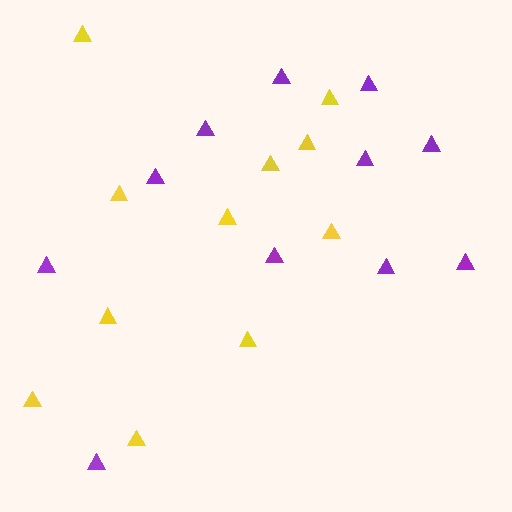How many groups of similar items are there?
There are 2 groups: one group of yellow triangles (11) and one group of purple triangles (11).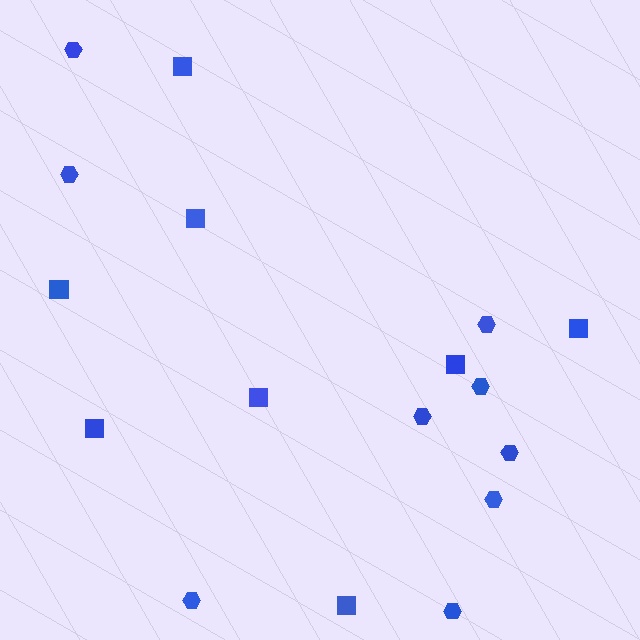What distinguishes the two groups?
There are 2 groups: one group of hexagons (9) and one group of squares (8).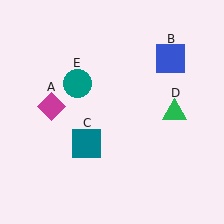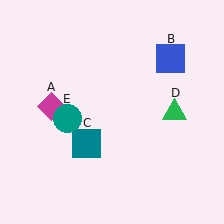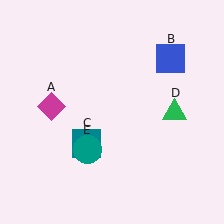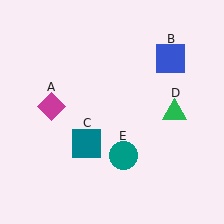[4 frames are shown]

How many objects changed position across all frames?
1 object changed position: teal circle (object E).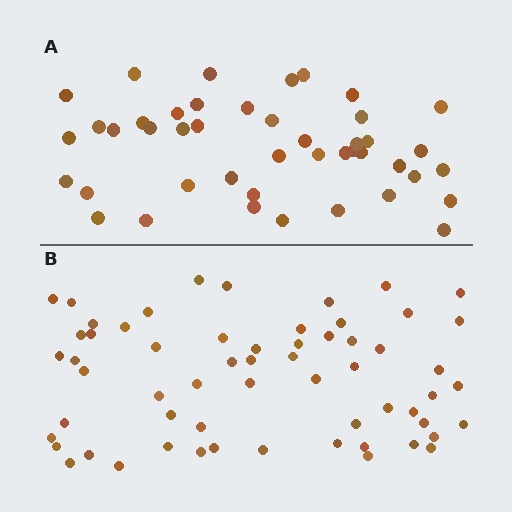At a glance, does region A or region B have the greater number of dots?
Region B (the bottom region) has more dots.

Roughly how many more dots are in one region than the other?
Region B has approximately 15 more dots than region A.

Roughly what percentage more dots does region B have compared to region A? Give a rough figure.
About 35% more.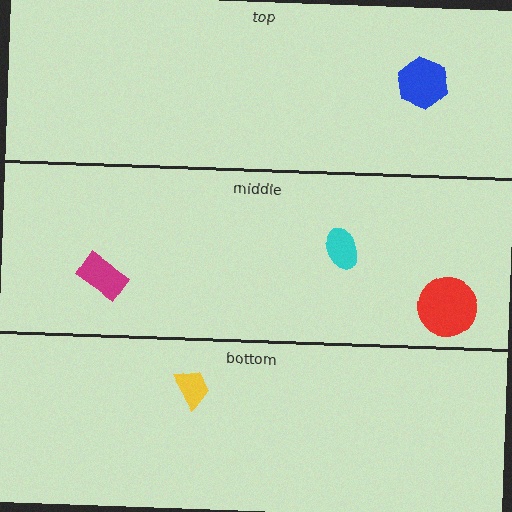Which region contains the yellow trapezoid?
The bottom region.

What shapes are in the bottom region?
The yellow trapezoid.